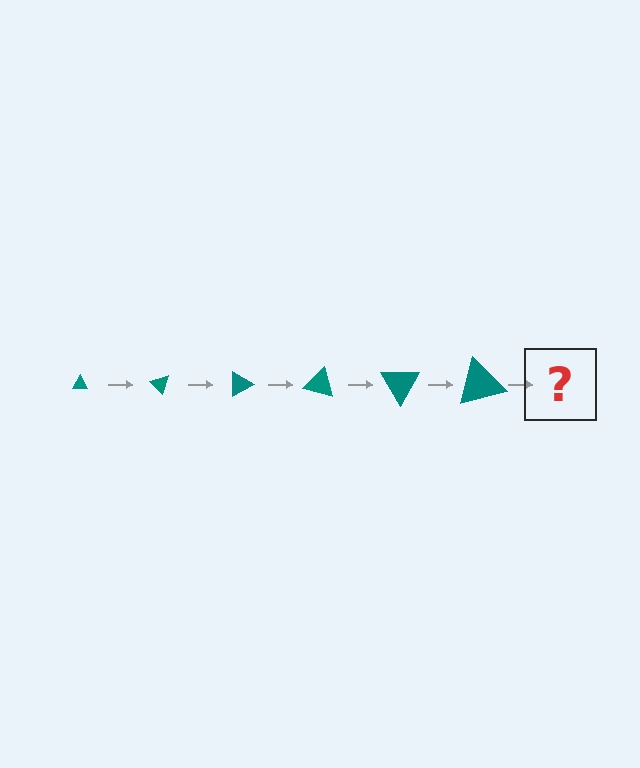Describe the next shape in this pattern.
It should be a triangle, larger than the previous one and rotated 270 degrees from the start.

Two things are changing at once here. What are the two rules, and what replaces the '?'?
The two rules are that the triangle grows larger each step and it rotates 45 degrees each step. The '?' should be a triangle, larger than the previous one and rotated 270 degrees from the start.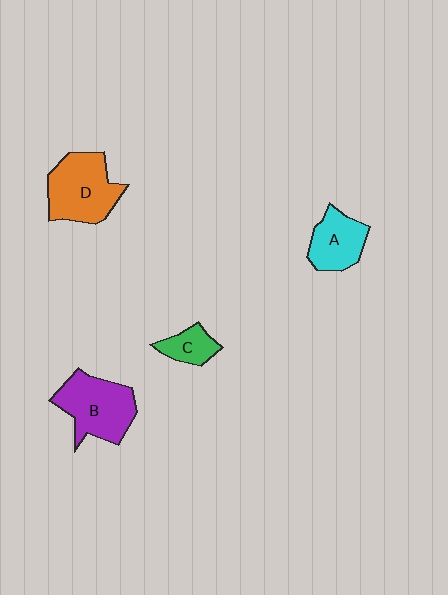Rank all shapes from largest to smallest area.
From largest to smallest: D (orange), B (purple), A (cyan), C (green).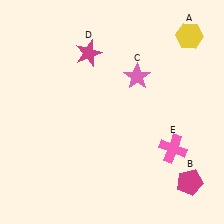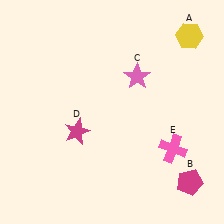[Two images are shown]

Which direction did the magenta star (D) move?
The magenta star (D) moved down.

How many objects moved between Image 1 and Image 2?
1 object moved between the two images.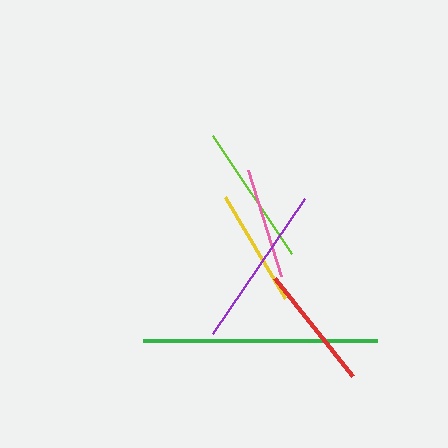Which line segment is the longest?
The green line is the longest at approximately 234 pixels.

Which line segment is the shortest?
The pink line is the shortest at approximately 111 pixels.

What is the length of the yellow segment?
The yellow segment is approximately 117 pixels long.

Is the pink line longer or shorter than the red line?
The red line is longer than the pink line.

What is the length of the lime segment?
The lime segment is approximately 142 pixels long.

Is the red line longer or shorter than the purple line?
The purple line is longer than the red line.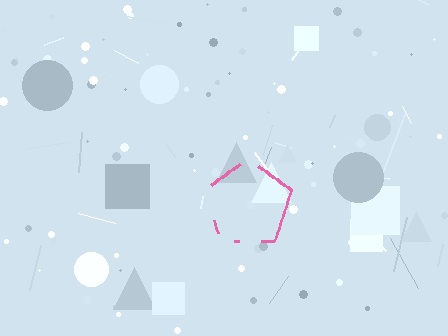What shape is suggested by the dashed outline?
The dashed outline suggests a pentagon.